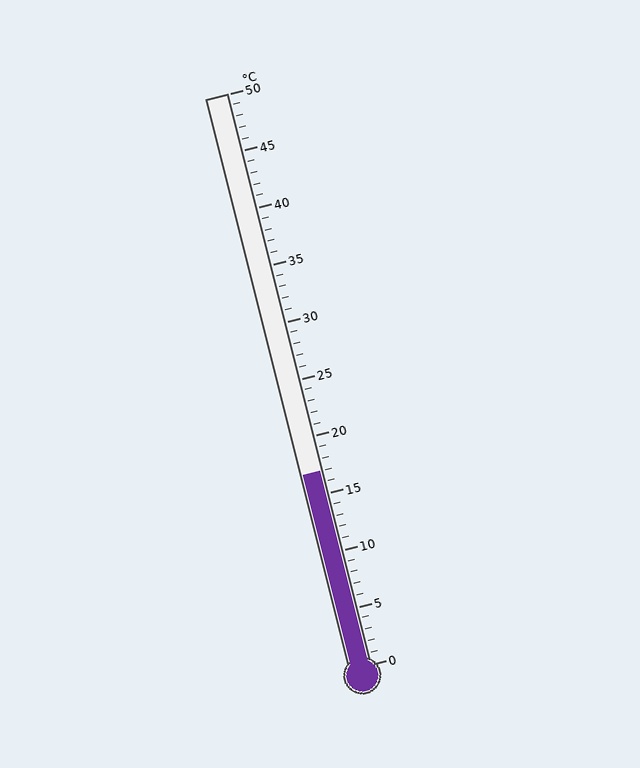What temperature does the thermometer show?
The thermometer shows approximately 17°C.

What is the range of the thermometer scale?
The thermometer scale ranges from 0°C to 50°C.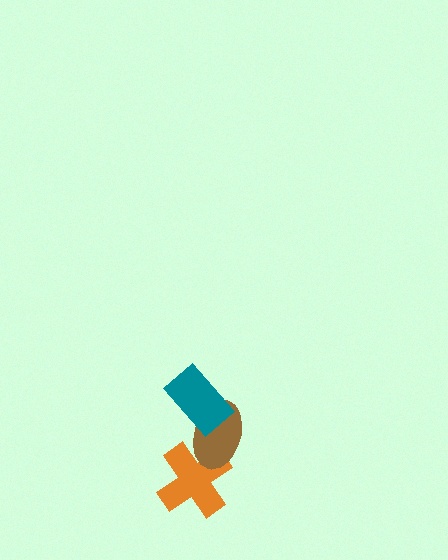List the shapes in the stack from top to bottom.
From top to bottom: the teal rectangle, the brown ellipse, the orange cross.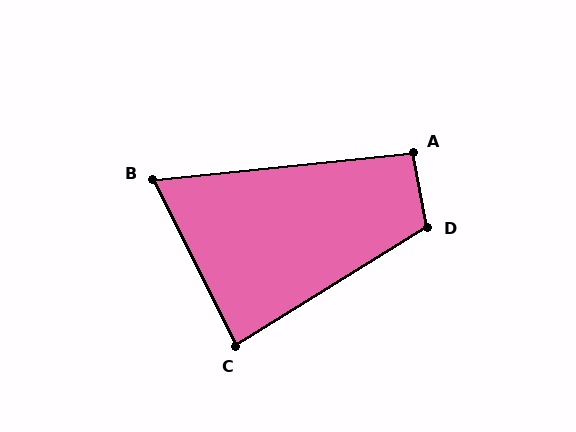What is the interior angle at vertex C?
Approximately 85 degrees (acute).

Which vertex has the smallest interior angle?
B, at approximately 69 degrees.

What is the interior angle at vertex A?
Approximately 95 degrees (obtuse).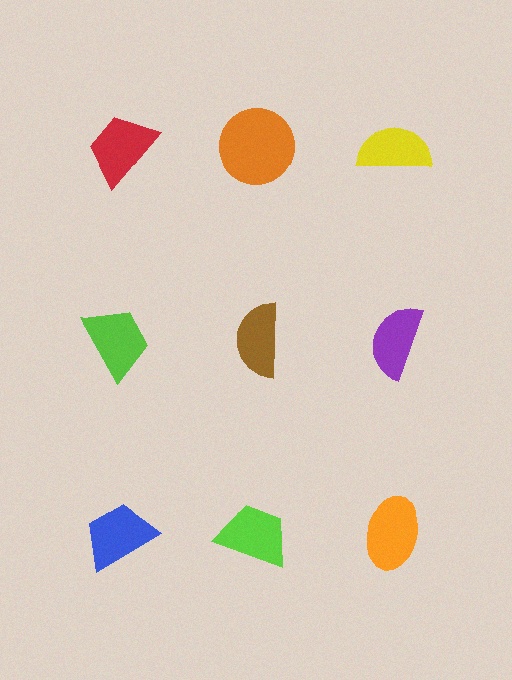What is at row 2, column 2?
A brown semicircle.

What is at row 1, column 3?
A yellow semicircle.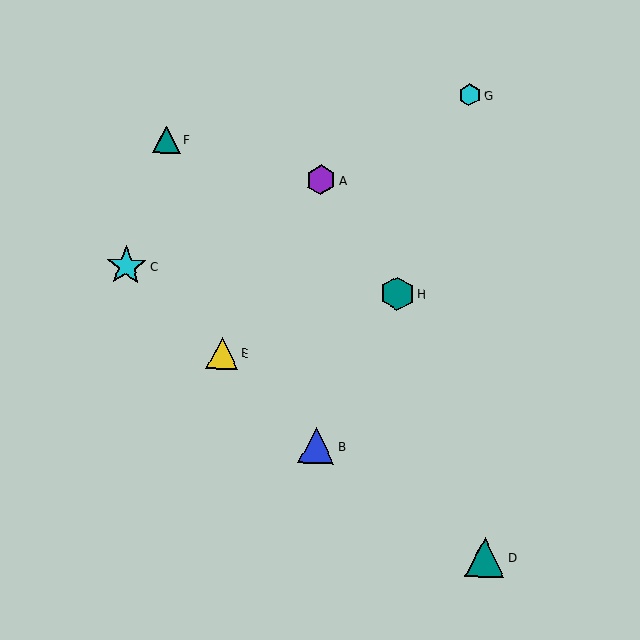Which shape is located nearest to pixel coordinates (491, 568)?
The teal triangle (labeled D) at (485, 557) is nearest to that location.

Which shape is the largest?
The cyan star (labeled C) is the largest.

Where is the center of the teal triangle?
The center of the teal triangle is at (485, 557).